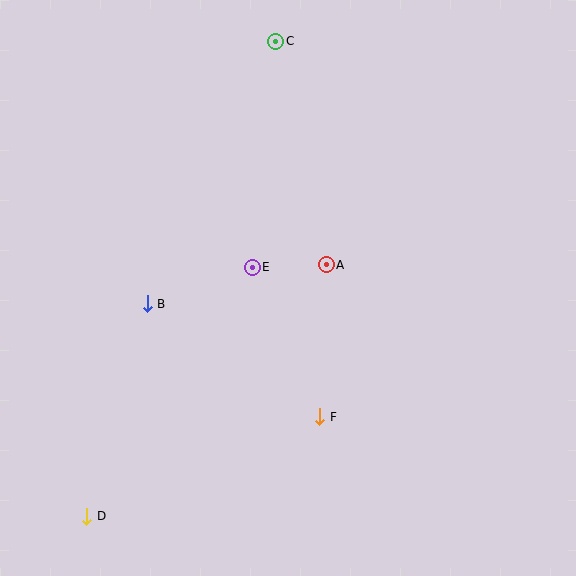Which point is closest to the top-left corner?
Point C is closest to the top-left corner.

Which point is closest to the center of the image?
Point E at (252, 267) is closest to the center.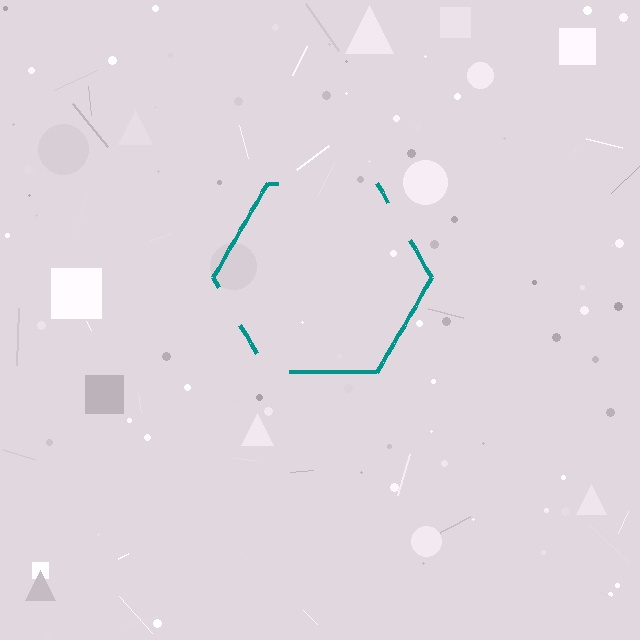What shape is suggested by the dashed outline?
The dashed outline suggests a hexagon.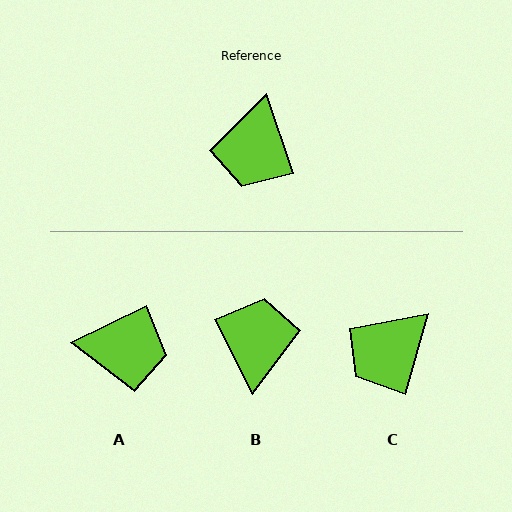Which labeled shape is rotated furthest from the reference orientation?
B, about 172 degrees away.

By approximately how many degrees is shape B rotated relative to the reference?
Approximately 172 degrees clockwise.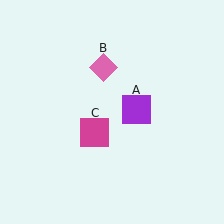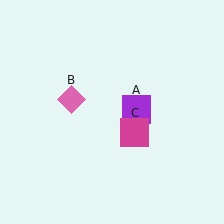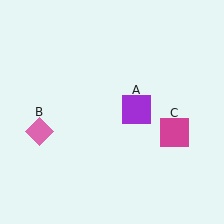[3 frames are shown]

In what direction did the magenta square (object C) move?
The magenta square (object C) moved right.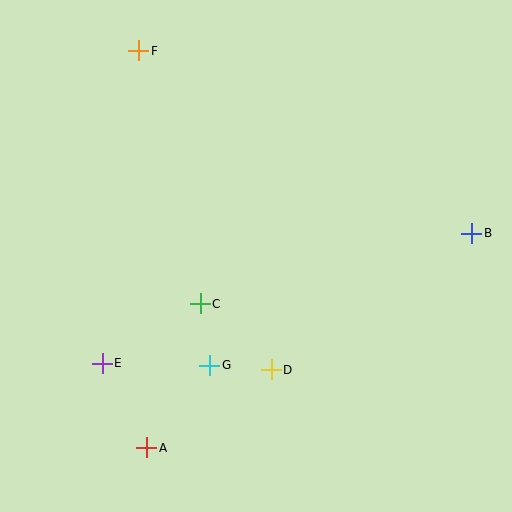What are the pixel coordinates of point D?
Point D is at (271, 370).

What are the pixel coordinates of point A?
Point A is at (147, 448).